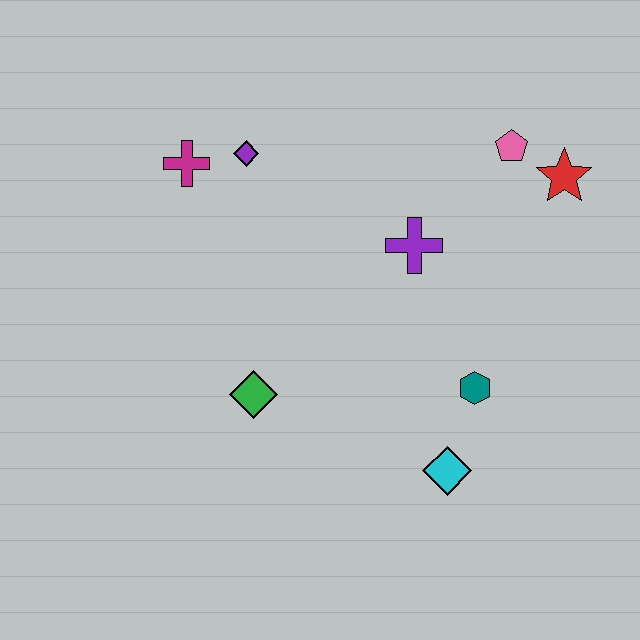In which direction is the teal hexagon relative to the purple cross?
The teal hexagon is below the purple cross.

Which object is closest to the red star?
The pink pentagon is closest to the red star.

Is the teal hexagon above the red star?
No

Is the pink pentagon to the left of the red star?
Yes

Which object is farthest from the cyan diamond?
The magenta cross is farthest from the cyan diamond.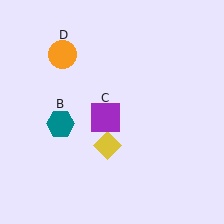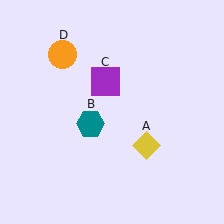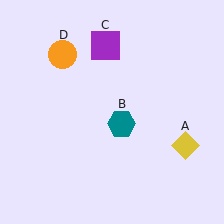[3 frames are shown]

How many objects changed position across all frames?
3 objects changed position: yellow diamond (object A), teal hexagon (object B), purple square (object C).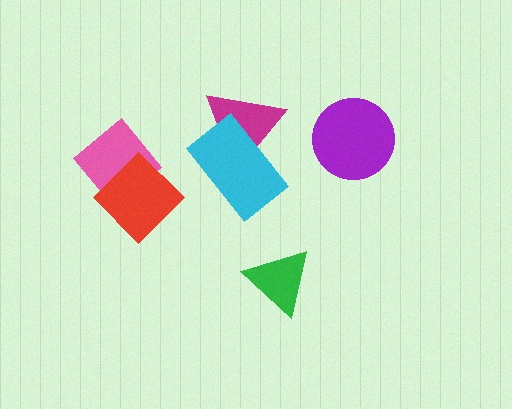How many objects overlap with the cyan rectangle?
1 object overlaps with the cyan rectangle.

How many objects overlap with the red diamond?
1 object overlaps with the red diamond.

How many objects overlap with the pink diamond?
1 object overlaps with the pink diamond.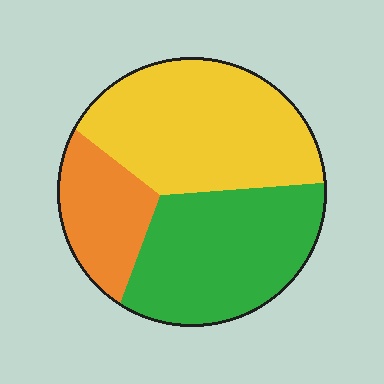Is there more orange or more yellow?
Yellow.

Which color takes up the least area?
Orange, at roughly 20%.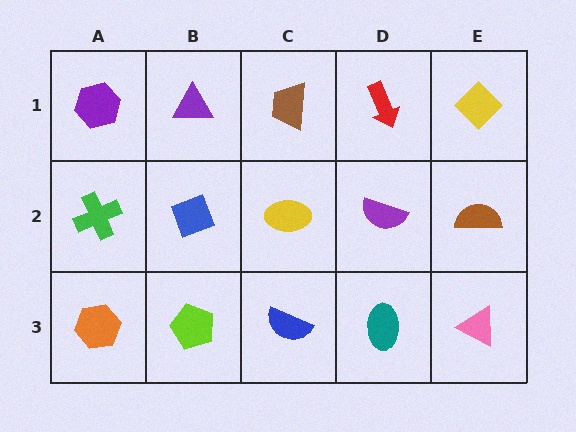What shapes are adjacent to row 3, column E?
A brown semicircle (row 2, column E), a teal ellipse (row 3, column D).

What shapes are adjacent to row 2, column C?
A brown trapezoid (row 1, column C), a blue semicircle (row 3, column C), a blue diamond (row 2, column B), a purple semicircle (row 2, column D).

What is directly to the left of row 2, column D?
A yellow ellipse.